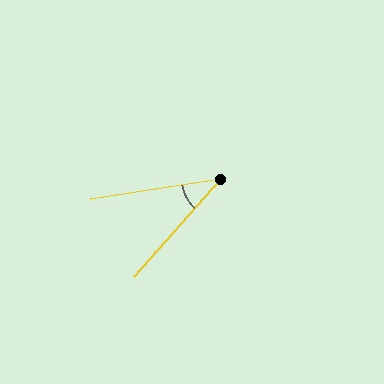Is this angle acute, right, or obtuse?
It is acute.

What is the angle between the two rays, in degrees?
Approximately 40 degrees.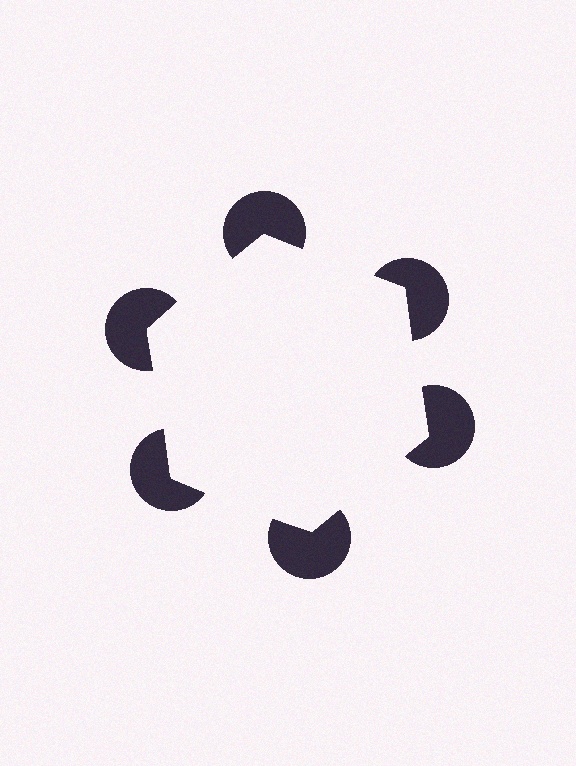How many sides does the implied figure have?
6 sides.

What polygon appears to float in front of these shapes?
An illusory hexagon — its edges are inferred from the aligned wedge cuts in the pac-man discs, not physically drawn.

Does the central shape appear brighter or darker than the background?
It typically appears slightly brighter than the background, even though no actual brightness change is drawn.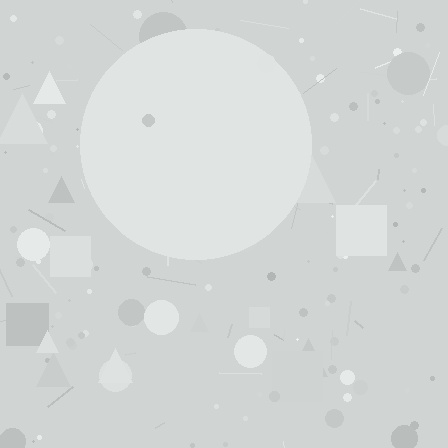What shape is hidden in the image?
A circle is hidden in the image.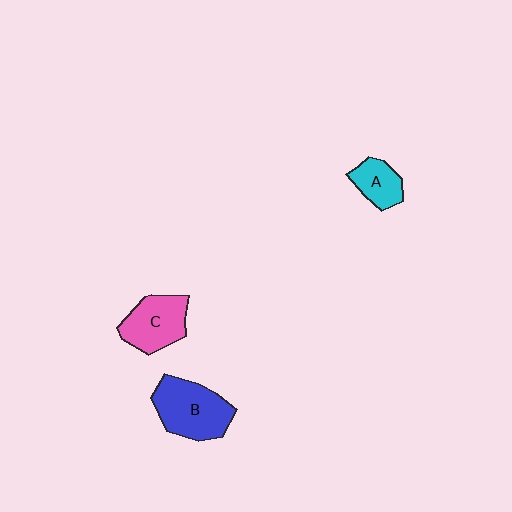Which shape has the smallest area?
Shape A (cyan).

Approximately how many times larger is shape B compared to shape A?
Approximately 2.0 times.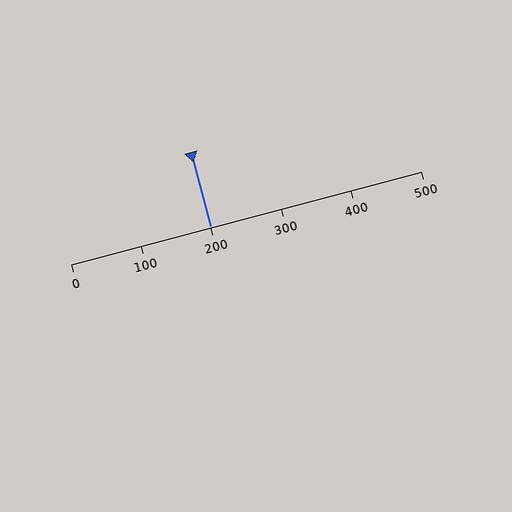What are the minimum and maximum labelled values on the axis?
The axis runs from 0 to 500.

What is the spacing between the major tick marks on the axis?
The major ticks are spaced 100 apart.